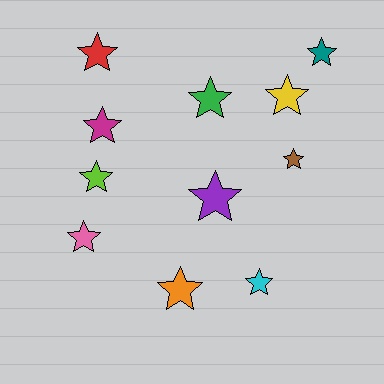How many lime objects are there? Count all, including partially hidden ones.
There is 1 lime object.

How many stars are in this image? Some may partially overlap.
There are 11 stars.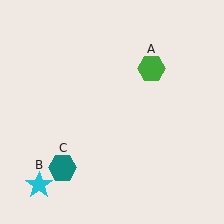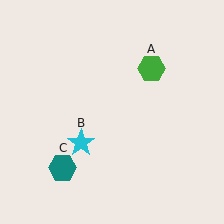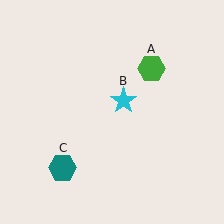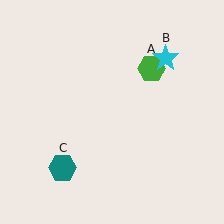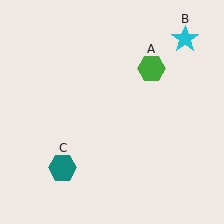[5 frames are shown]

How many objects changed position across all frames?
1 object changed position: cyan star (object B).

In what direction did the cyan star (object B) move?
The cyan star (object B) moved up and to the right.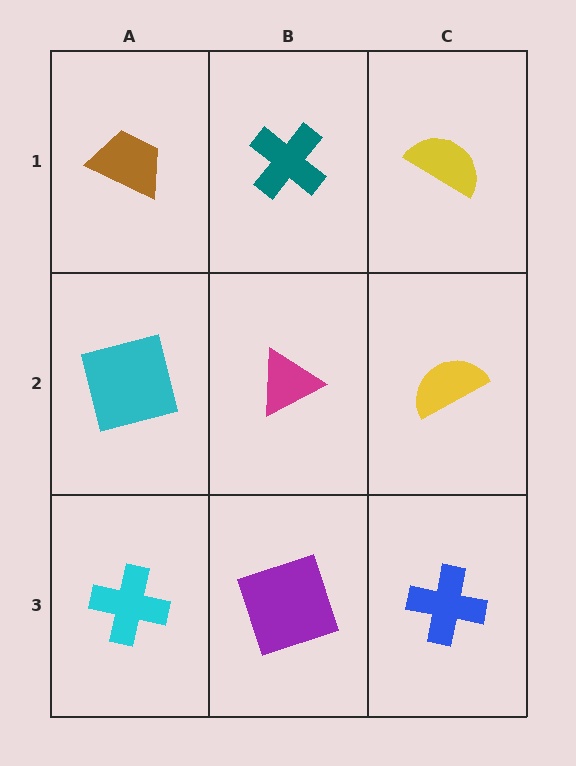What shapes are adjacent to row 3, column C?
A yellow semicircle (row 2, column C), a purple square (row 3, column B).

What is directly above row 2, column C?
A yellow semicircle.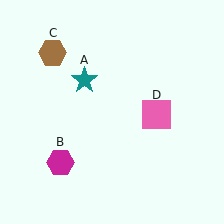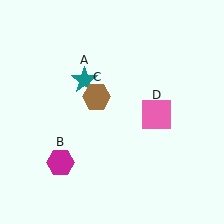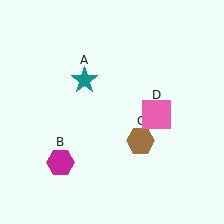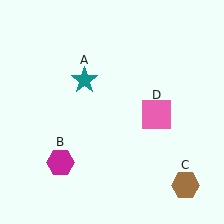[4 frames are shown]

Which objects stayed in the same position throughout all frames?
Teal star (object A) and magenta hexagon (object B) and pink square (object D) remained stationary.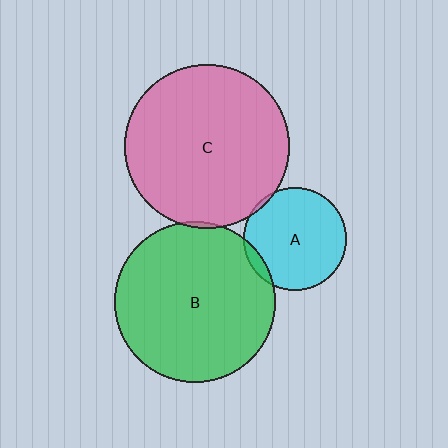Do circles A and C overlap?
Yes.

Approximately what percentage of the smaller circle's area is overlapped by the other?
Approximately 5%.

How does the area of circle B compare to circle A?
Approximately 2.4 times.